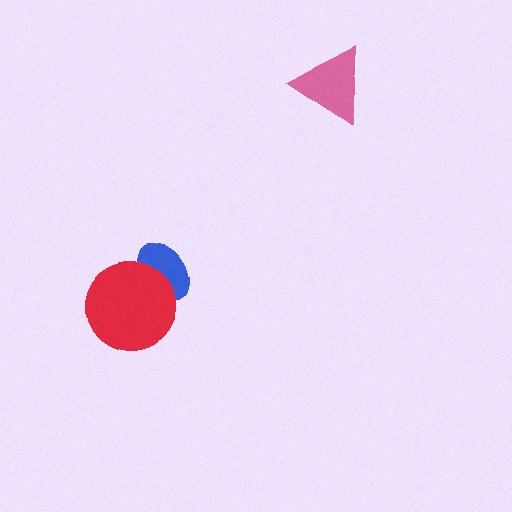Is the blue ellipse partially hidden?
Yes, it is partially covered by another shape.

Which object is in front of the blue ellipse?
The red circle is in front of the blue ellipse.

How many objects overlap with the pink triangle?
0 objects overlap with the pink triangle.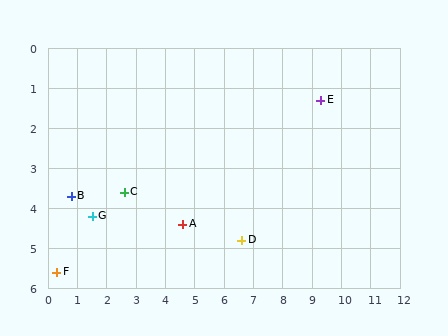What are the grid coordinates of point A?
Point A is at approximately (4.6, 4.4).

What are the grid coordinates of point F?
Point F is at approximately (0.3, 5.6).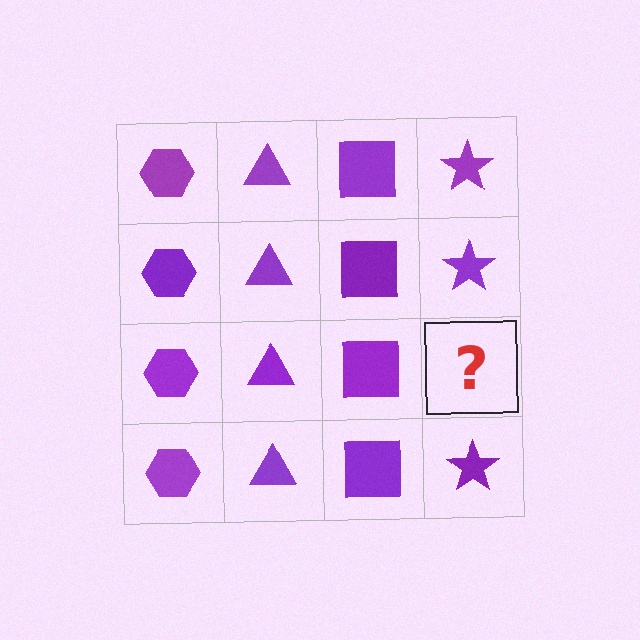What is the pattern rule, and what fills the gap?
The rule is that each column has a consistent shape. The gap should be filled with a purple star.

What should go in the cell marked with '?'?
The missing cell should contain a purple star.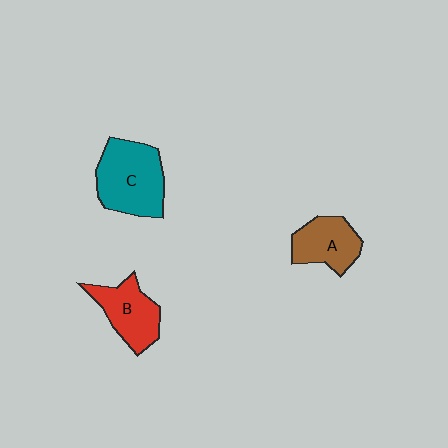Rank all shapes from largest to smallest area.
From largest to smallest: C (teal), B (red), A (brown).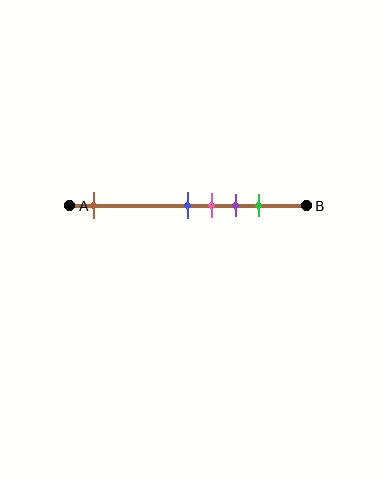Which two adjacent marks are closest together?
The blue and pink marks are the closest adjacent pair.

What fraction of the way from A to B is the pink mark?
The pink mark is approximately 60% (0.6) of the way from A to B.